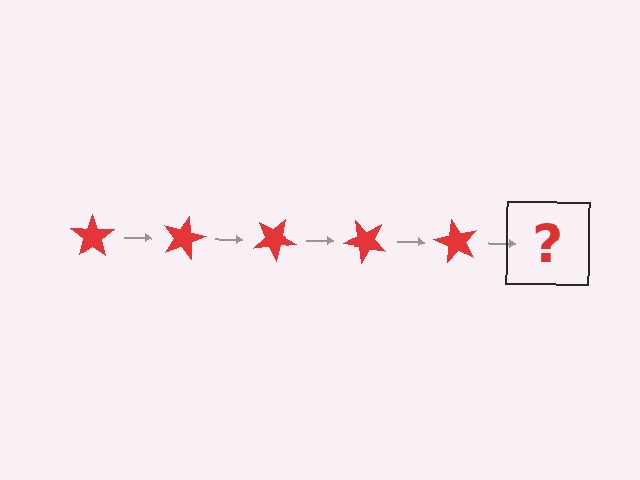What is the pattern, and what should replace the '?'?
The pattern is that the star rotates 15 degrees each step. The '?' should be a red star rotated 75 degrees.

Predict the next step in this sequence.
The next step is a red star rotated 75 degrees.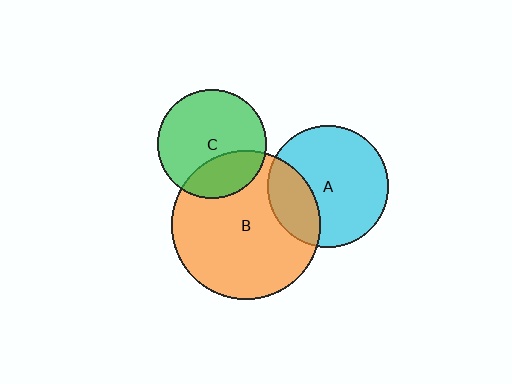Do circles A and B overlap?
Yes.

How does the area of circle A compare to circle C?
Approximately 1.2 times.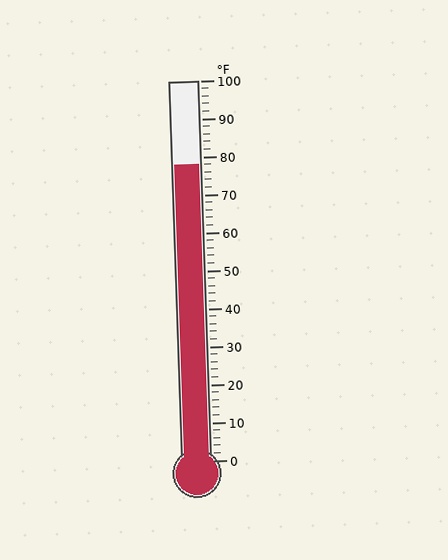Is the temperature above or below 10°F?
The temperature is above 10°F.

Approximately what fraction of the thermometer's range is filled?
The thermometer is filled to approximately 80% of its range.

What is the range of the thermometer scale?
The thermometer scale ranges from 0°F to 100°F.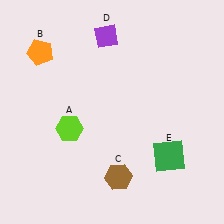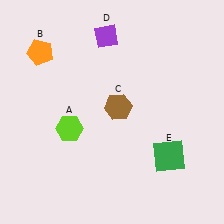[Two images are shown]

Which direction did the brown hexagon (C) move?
The brown hexagon (C) moved up.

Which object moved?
The brown hexagon (C) moved up.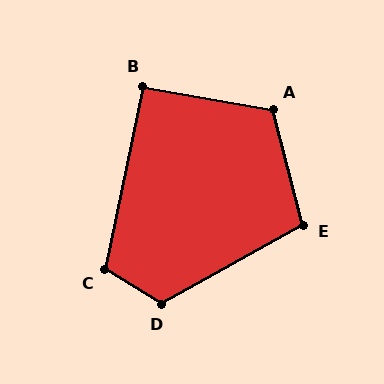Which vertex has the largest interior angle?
D, at approximately 119 degrees.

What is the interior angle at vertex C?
Approximately 110 degrees (obtuse).